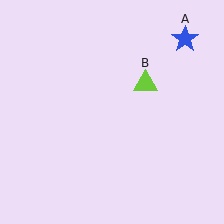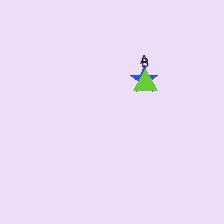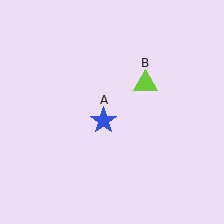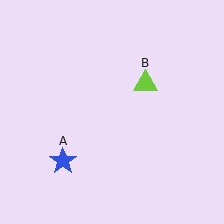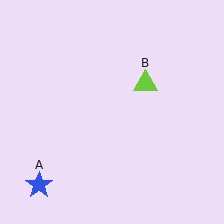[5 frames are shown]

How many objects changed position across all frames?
1 object changed position: blue star (object A).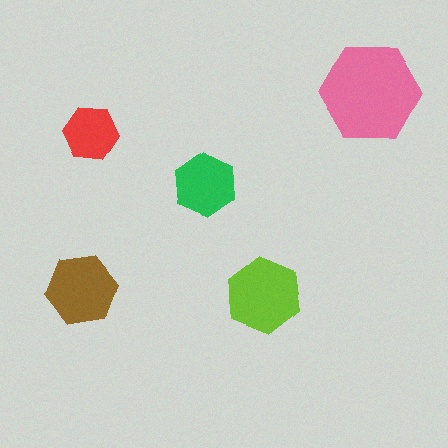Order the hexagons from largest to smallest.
the pink one, the lime one, the brown one, the green one, the red one.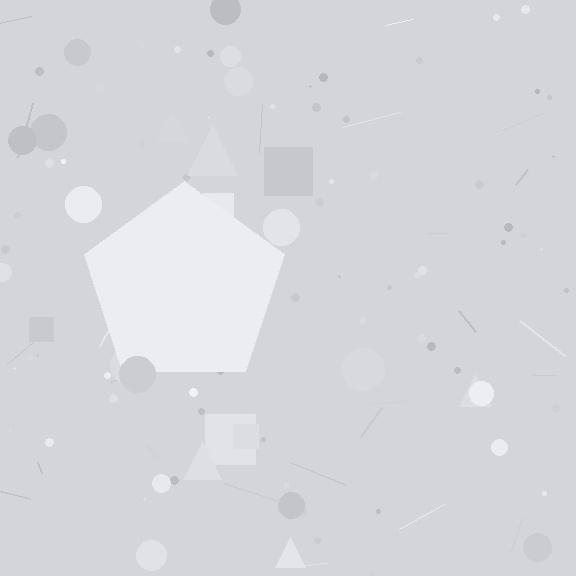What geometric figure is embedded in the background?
A pentagon is embedded in the background.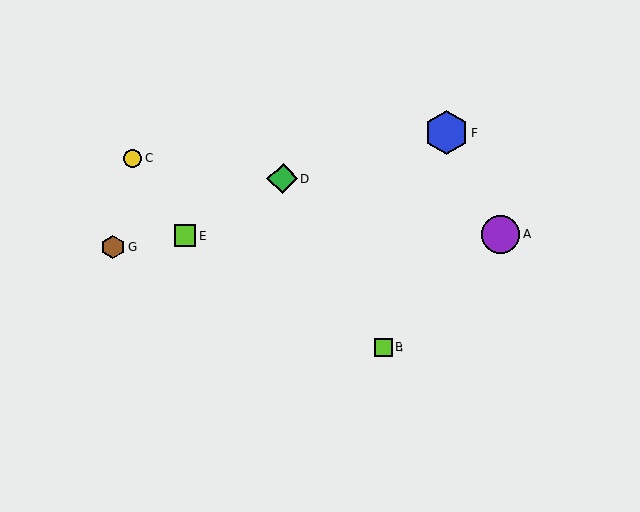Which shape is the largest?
The blue hexagon (labeled F) is the largest.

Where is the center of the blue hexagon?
The center of the blue hexagon is at (446, 132).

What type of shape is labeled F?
Shape F is a blue hexagon.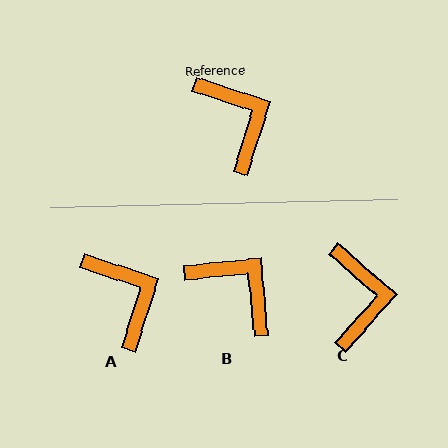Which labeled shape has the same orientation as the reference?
A.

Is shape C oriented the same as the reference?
No, it is off by about 24 degrees.